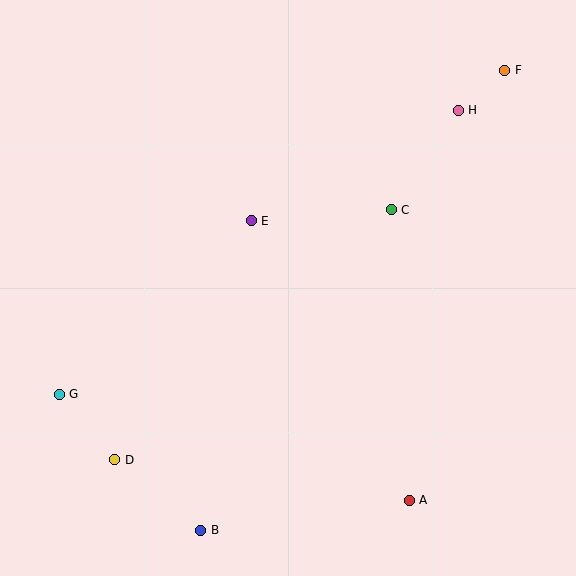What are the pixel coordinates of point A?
Point A is at (409, 500).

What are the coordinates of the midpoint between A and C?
The midpoint between A and C is at (400, 355).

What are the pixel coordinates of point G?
Point G is at (59, 394).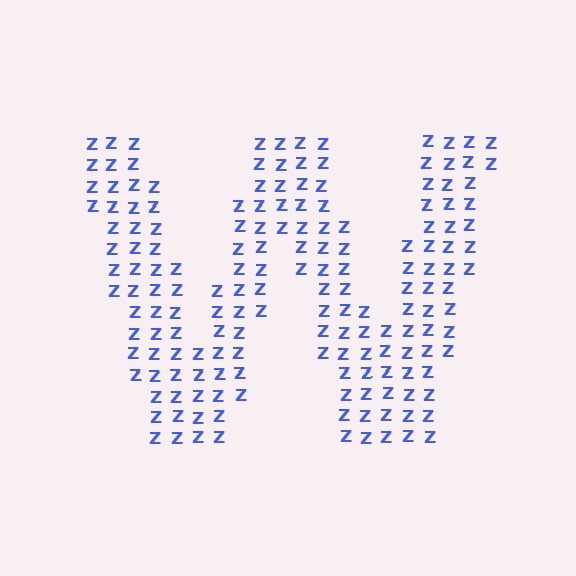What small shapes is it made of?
It is made of small letter Z's.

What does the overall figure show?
The overall figure shows the letter W.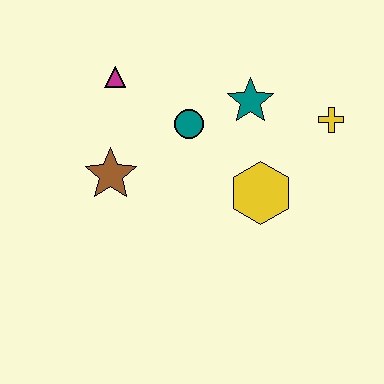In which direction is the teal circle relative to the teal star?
The teal circle is to the left of the teal star.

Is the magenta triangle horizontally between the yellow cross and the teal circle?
No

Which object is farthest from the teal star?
The brown star is farthest from the teal star.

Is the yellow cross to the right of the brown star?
Yes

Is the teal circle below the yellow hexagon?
No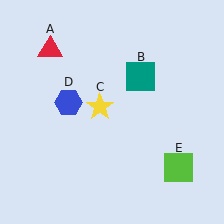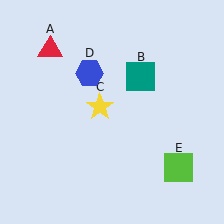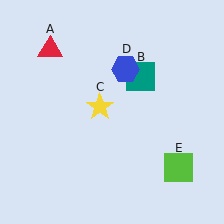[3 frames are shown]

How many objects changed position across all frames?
1 object changed position: blue hexagon (object D).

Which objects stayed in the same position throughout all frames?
Red triangle (object A) and teal square (object B) and yellow star (object C) and lime square (object E) remained stationary.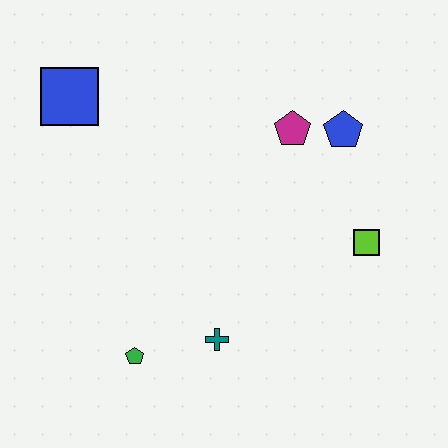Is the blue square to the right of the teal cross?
No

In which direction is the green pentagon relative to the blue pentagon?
The green pentagon is below the blue pentagon.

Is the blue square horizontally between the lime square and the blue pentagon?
No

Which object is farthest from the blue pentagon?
The green pentagon is farthest from the blue pentagon.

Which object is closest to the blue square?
The magenta pentagon is closest to the blue square.